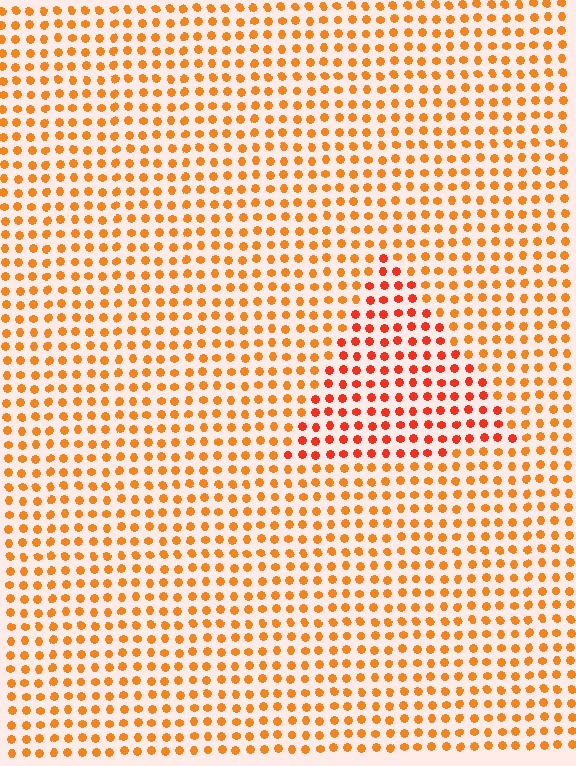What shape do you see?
I see a triangle.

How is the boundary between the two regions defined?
The boundary is defined purely by a slight shift in hue (about 24 degrees). Spacing, size, and orientation are identical on both sides.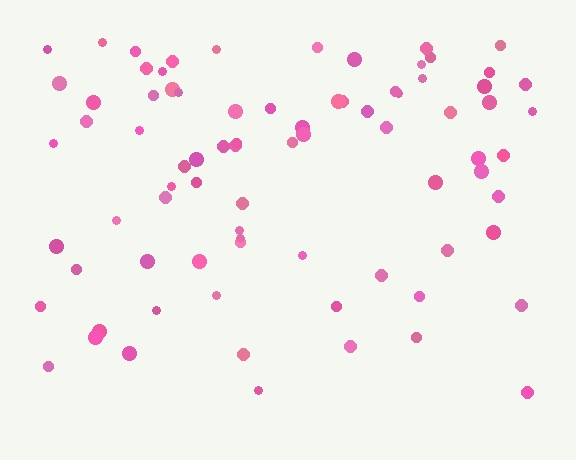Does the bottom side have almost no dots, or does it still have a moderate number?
Still a moderate number, just noticeably fewer than the top.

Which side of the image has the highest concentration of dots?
The top.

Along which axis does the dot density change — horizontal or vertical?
Vertical.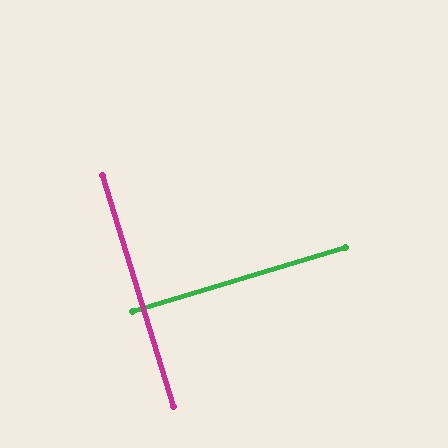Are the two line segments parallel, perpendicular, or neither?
Perpendicular — they meet at approximately 89°.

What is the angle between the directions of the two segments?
Approximately 89 degrees.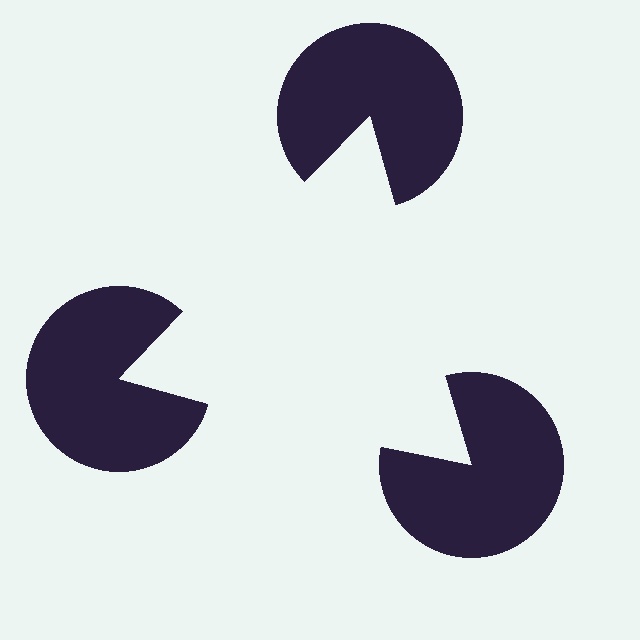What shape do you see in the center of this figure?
An illusory triangle — its edges are inferred from the aligned wedge cuts in the pac-man discs, not physically drawn.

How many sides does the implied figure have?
3 sides.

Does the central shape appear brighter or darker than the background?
It typically appears slightly brighter than the background, even though no actual brightness change is drawn.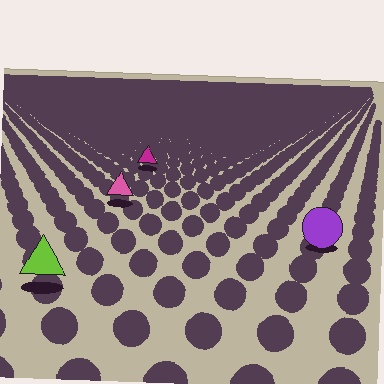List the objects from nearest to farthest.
From nearest to farthest: the lime triangle, the purple circle, the pink triangle, the magenta triangle.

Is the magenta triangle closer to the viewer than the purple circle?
No. The purple circle is closer — you can tell from the texture gradient: the ground texture is coarser near it.